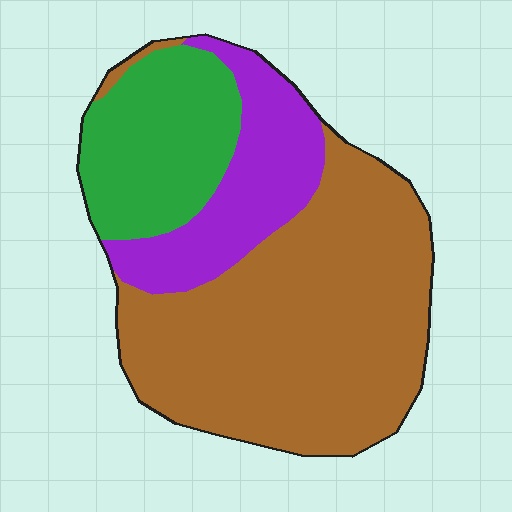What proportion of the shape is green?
Green takes up about one fifth (1/5) of the shape.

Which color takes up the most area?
Brown, at roughly 60%.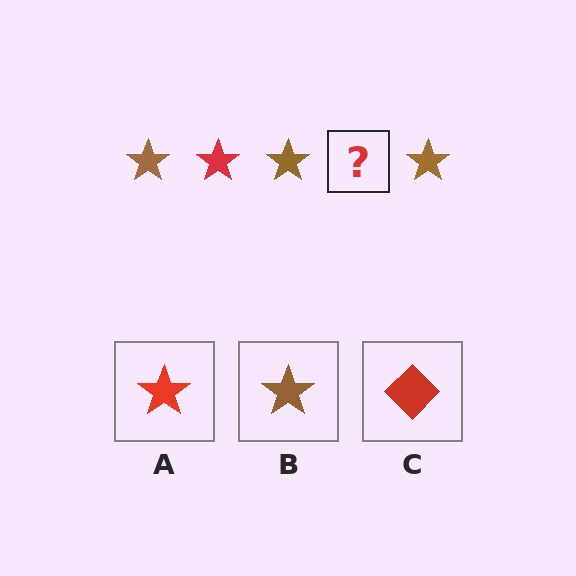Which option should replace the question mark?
Option A.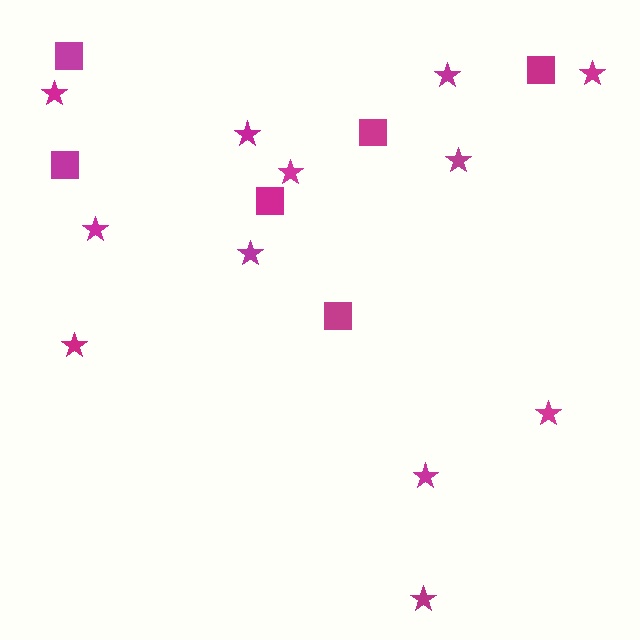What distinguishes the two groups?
There are 2 groups: one group of squares (6) and one group of stars (12).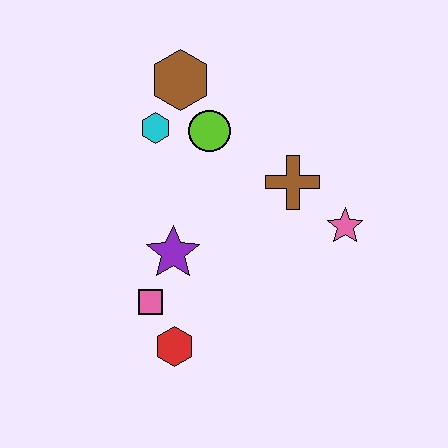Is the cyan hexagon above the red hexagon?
Yes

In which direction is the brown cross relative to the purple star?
The brown cross is to the right of the purple star.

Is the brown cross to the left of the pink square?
No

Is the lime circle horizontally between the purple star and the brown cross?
Yes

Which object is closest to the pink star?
The brown cross is closest to the pink star.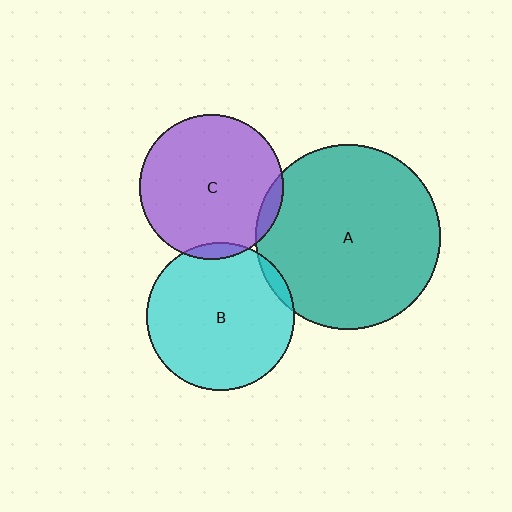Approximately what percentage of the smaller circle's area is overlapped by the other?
Approximately 5%.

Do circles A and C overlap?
Yes.